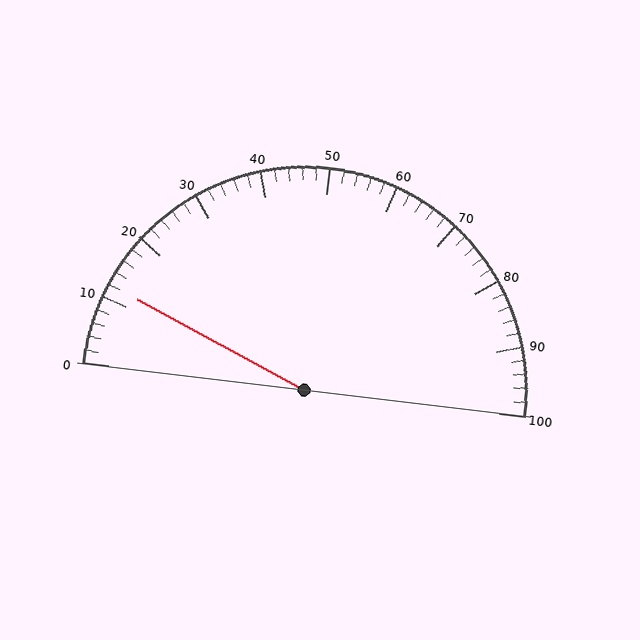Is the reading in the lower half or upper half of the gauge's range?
The reading is in the lower half of the range (0 to 100).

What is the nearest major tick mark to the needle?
The nearest major tick mark is 10.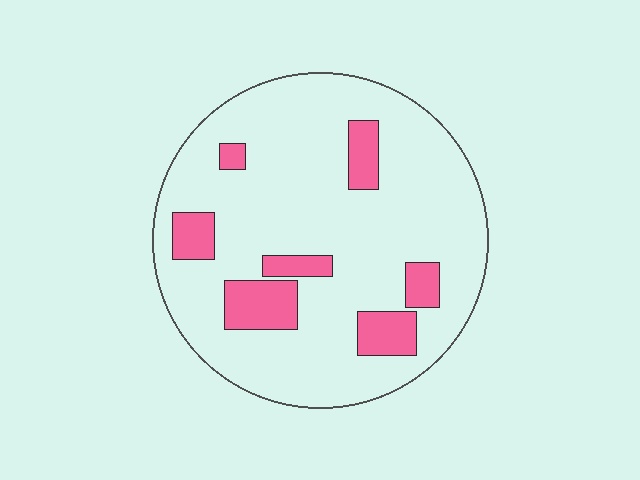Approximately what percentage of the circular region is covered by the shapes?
Approximately 15%.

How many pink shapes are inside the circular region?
7.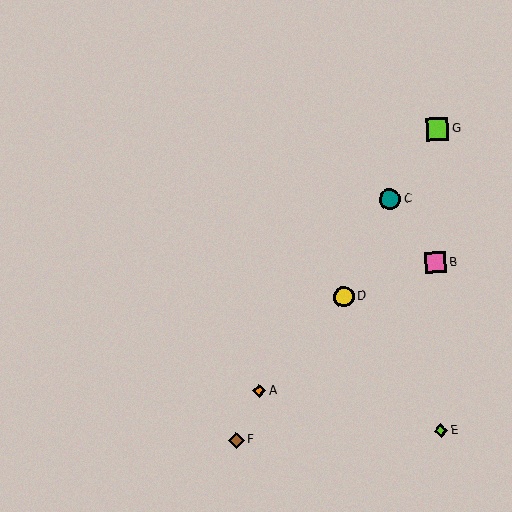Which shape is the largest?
The lime square (labeled G) is the largest.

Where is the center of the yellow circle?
The center of the yellow circle is at (344, 297).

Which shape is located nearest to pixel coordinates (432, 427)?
The lime diamond (labeled E) at (441, 431) is nearest to that location.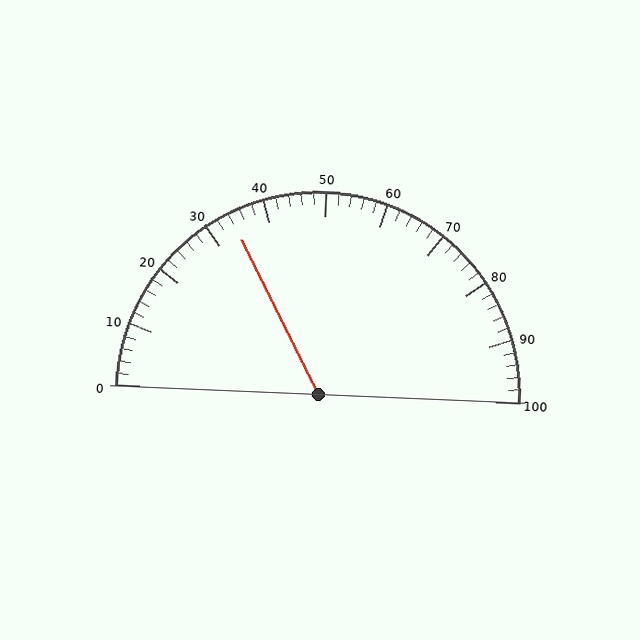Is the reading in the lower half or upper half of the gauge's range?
The reading is in the lower half of the range (0 to 100).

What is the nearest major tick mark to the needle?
The nearest major tick mark is 30.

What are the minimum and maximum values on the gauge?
The gauge ranges from 0 to 100.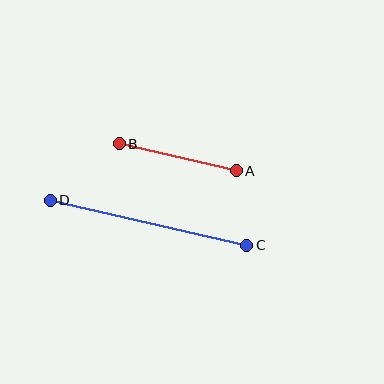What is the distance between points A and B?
The distance is approximately 120 pixels.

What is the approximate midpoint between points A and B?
The midpoint is at approximately (178, 157) pixels.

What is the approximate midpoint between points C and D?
The midpoint is at approximately (148, 223) pixels.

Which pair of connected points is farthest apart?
Points C and D are farthest apart.